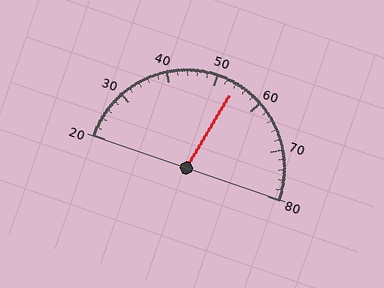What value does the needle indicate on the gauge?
The needle indicates approximately 54.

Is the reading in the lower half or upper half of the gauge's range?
The reading is in the upper half of the range (20 to 80).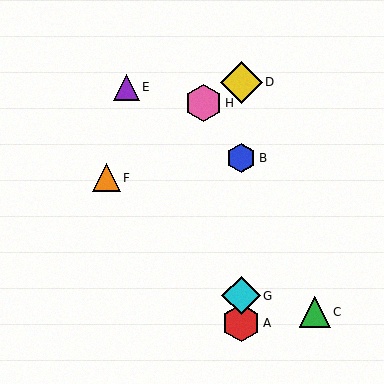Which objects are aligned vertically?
Objects A, B, D, G are aligned vertically.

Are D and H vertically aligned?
No, D is at x≈241 and H is at x≈203.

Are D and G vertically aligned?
Yes, both are at x≈241.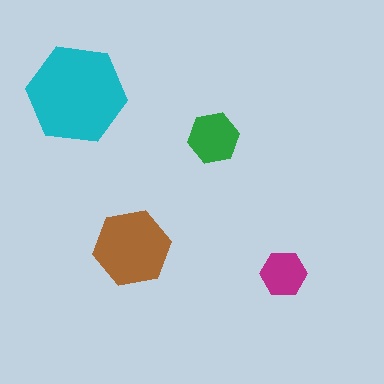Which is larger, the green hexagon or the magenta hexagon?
The green one.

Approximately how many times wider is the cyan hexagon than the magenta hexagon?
About 2 times wider.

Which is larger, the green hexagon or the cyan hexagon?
The cyan one.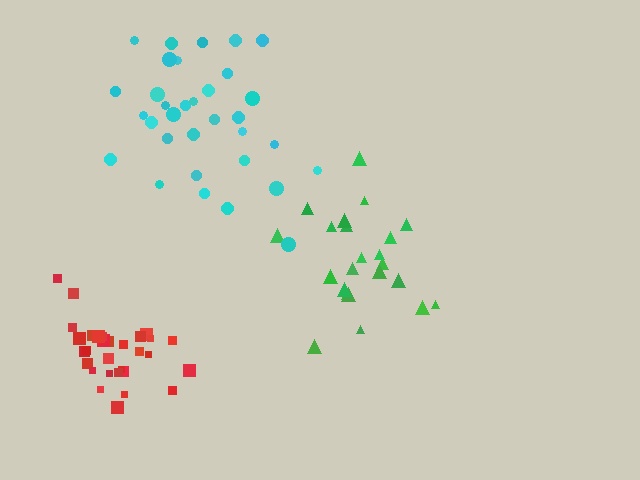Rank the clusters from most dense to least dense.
red, green, cyan.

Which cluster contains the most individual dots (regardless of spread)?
Cyan (33).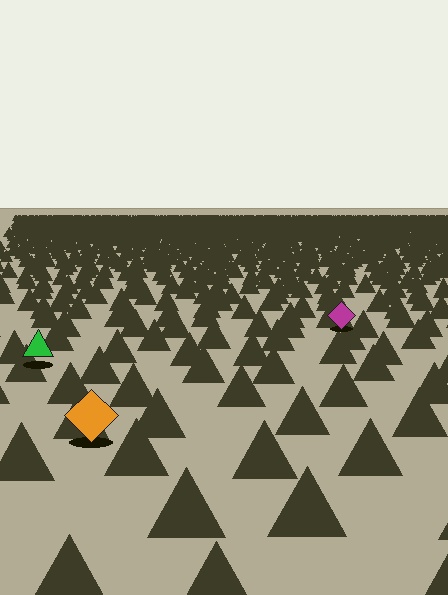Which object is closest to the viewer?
The orange diamond is closest. The texture marks near it are larger and more spread out.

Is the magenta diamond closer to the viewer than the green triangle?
No. The green triangle is closer — you can tell from the texture gradient: the ground texture is coarser near it.